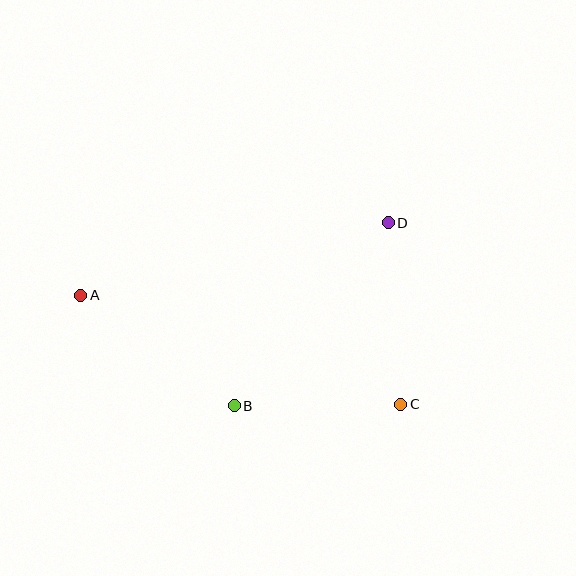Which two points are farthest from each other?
Points A and C are farthest from each other.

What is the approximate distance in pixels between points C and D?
The distance between C and D is approximately 182 pixels.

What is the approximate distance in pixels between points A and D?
The distance between A and D is approximately 316 pixels.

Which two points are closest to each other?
Points B and C are closest to each other.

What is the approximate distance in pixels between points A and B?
The distance between A and B is approximately 189 pixels.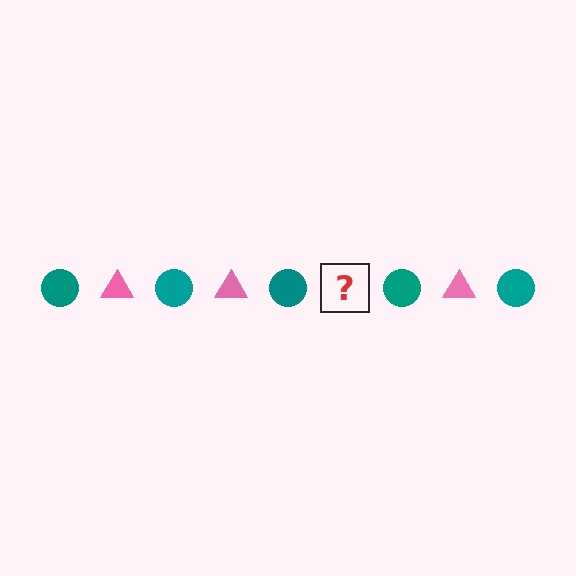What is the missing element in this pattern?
The missing element is a pink triangle.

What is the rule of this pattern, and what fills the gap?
The rule is that the pattern alternates between teal circle and pink triangle. The gap should be filled with a pink triangle.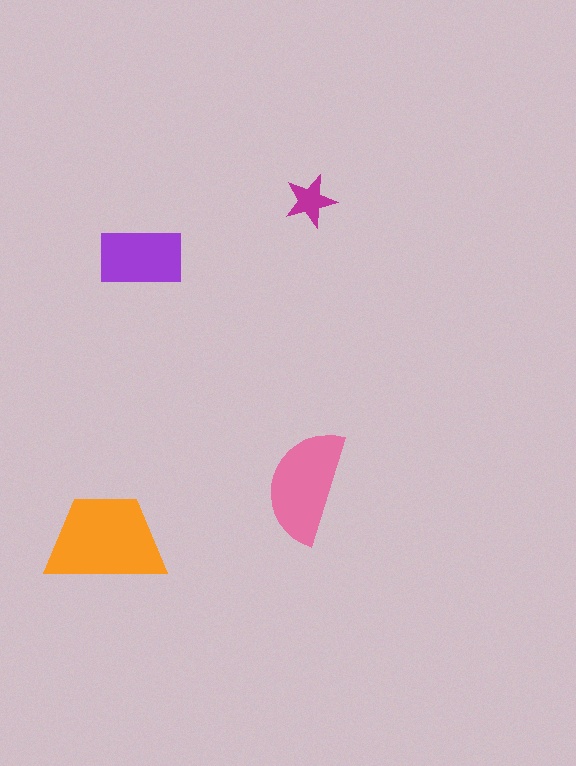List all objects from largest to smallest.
The orange trapezoid, the pink semicircle, the purple rectangle, the magenta star.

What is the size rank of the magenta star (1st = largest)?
4th.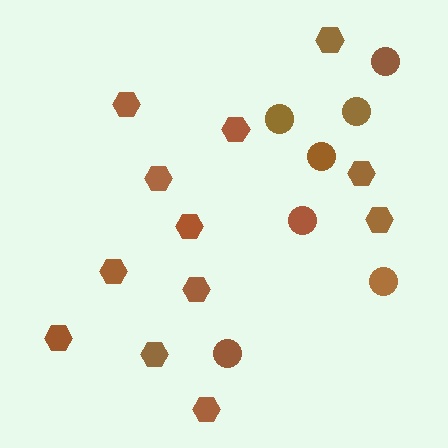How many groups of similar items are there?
There are 2 groups: one group of circles (7) and one group of hexagons (12).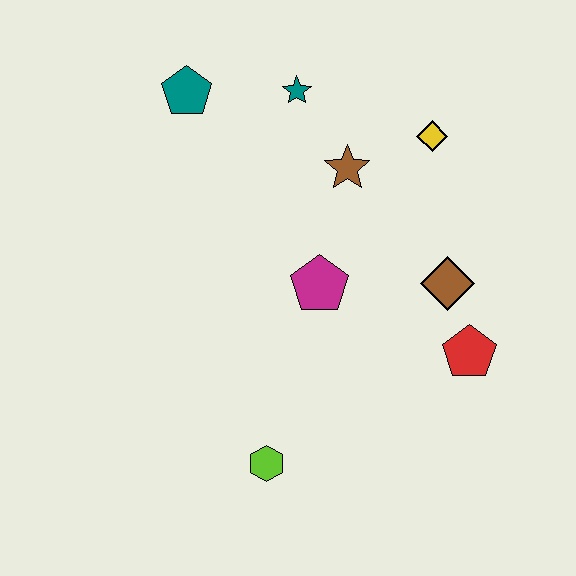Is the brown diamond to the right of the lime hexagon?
Yes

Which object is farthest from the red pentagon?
The teal pentagon is farthest from the red pentagon.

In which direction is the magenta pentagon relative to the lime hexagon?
The magenta pentagon is above the lime hexagon.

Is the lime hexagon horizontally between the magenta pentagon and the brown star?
No